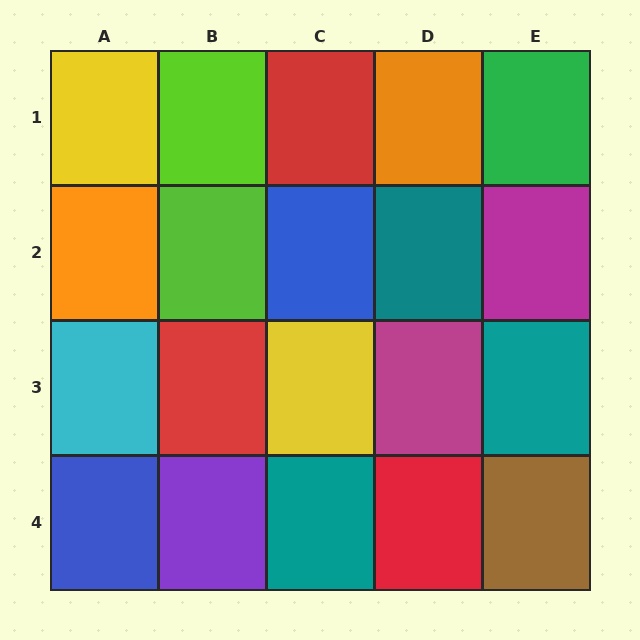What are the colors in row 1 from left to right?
Yellow, lime, red, orange, green.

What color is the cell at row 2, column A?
Orange.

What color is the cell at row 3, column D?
Magenta.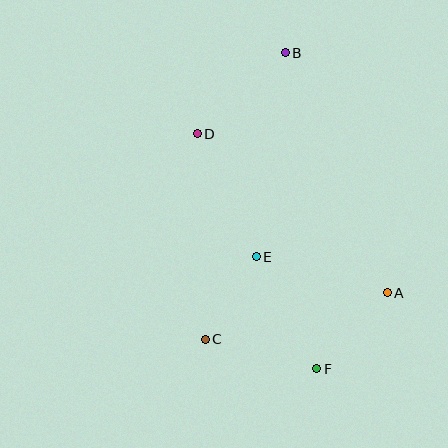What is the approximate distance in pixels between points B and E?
The distance between B and E is approximately 206 pixels.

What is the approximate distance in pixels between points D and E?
The distance between D and E is approximately 136 pixels.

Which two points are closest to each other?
Points C and E are closest to each other.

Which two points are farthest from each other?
Points B and F are farthest from each other.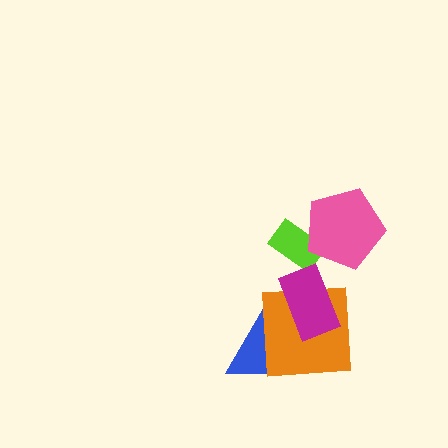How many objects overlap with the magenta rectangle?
2 objects overlap with the magenta rectangle.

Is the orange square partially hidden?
Yes, it is partially covered by another shape.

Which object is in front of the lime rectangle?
The pink pentagon is in front of the lime rectangle.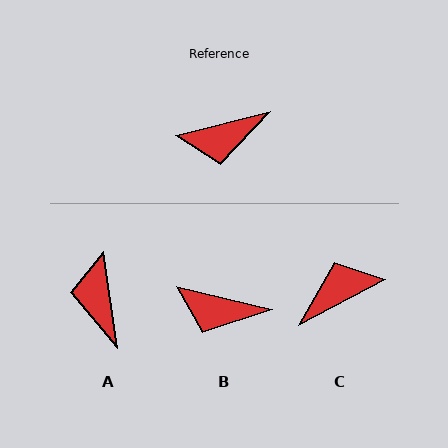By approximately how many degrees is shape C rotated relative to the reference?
Approximately 166 degrees clockwise.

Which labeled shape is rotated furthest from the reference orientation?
C, about 166 degrees away.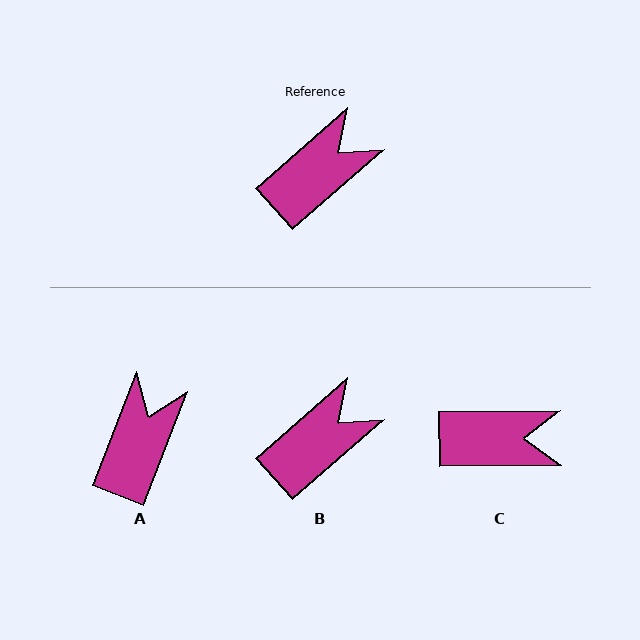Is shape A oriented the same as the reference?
No, it is off by about 28 degrees.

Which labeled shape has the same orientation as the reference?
B.